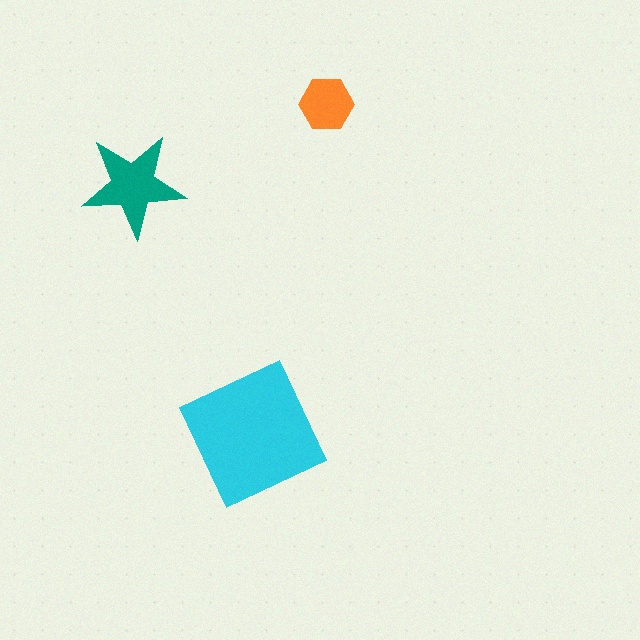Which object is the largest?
The cyan square.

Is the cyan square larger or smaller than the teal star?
Larger.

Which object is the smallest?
The orange hexagon.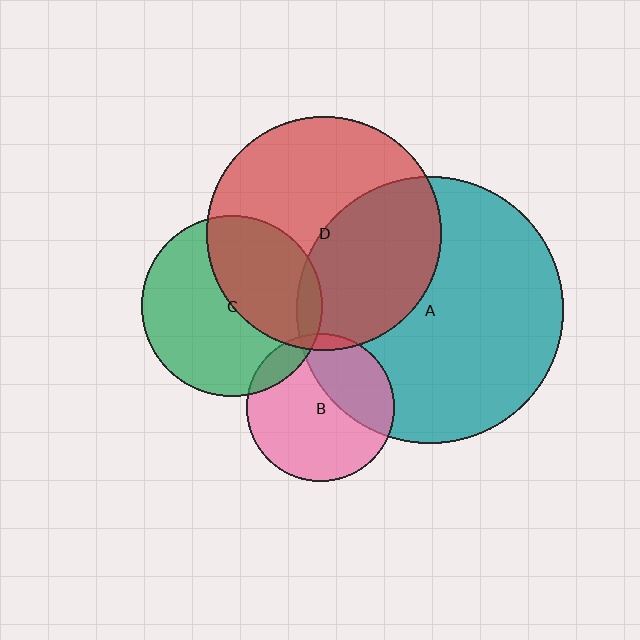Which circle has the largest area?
Circle A (teal).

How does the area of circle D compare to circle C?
Approximately 1.7 times.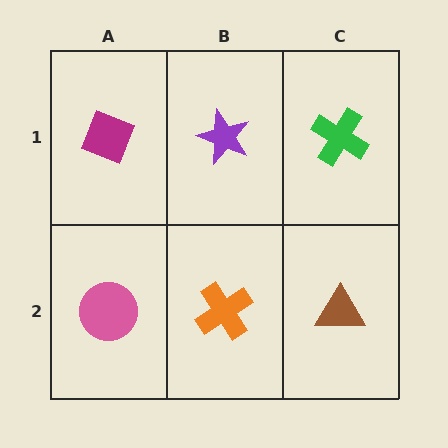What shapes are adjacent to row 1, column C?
A brown triangle (row 2, column C), a purple star (row 1, column B).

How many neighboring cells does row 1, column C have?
2.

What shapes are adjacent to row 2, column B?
A purple star (row 1, column B), a pink circle (row 2, column A), a brown triangle (row 2, column C).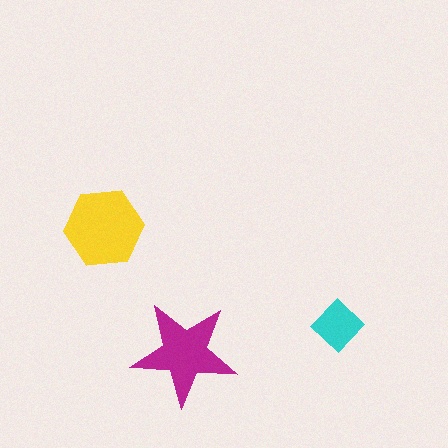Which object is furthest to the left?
The yellow hexagon is leftmost.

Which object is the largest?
The yellow hexagon.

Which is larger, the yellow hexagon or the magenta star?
The yellow hexagon.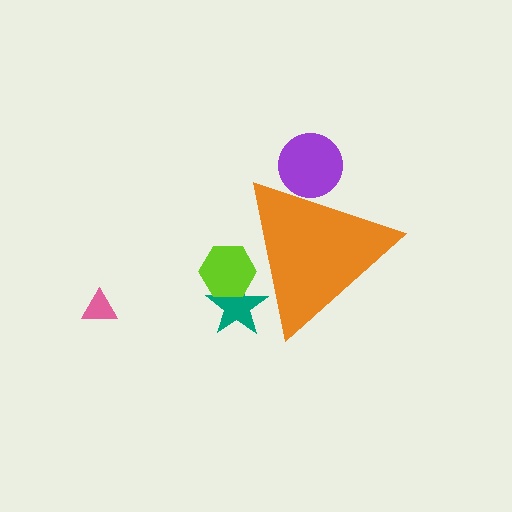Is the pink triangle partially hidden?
No, the pink triangle is fully visible.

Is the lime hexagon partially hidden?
Yes, the lime hexagon is partially hidden behind the orange triangle.